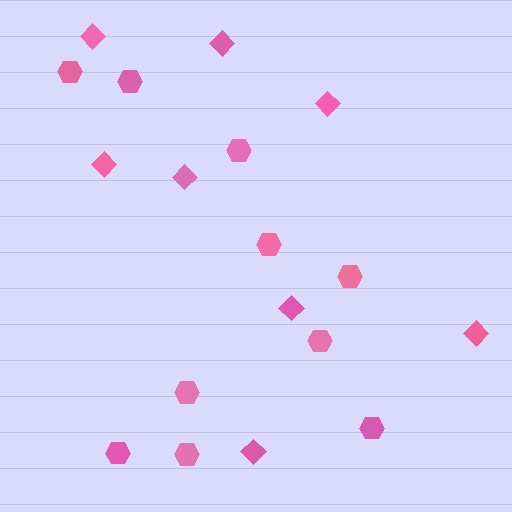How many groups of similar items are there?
There are 2 groups: one group of diamonds (8) and one group of hexagons (10).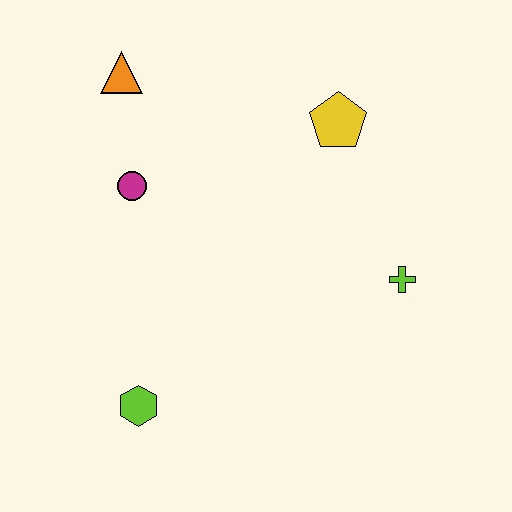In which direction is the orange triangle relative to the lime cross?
The orange triangle is to the left of the lime cross.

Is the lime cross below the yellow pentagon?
Yes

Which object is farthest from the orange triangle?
The lime cross is farthest from the orange triangle.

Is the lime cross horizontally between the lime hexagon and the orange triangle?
No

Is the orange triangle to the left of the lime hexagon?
Yes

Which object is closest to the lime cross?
The yellow pentagon is closest to the lime cross.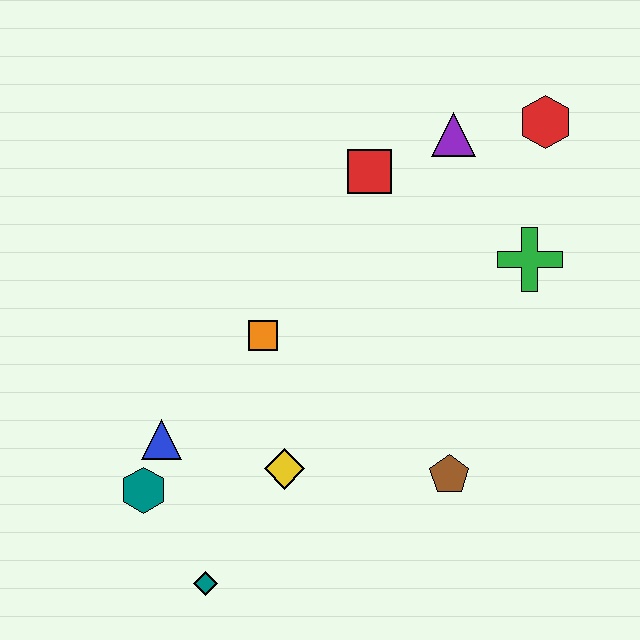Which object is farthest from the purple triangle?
The teal diamond is farthest from the purple triangle.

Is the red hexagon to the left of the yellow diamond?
No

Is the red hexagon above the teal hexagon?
Yes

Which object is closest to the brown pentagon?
The yellow diamond is closest to the brown pentagon.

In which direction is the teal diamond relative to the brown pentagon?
The teal diamond is to the left of the brown pentagon.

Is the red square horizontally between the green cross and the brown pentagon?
No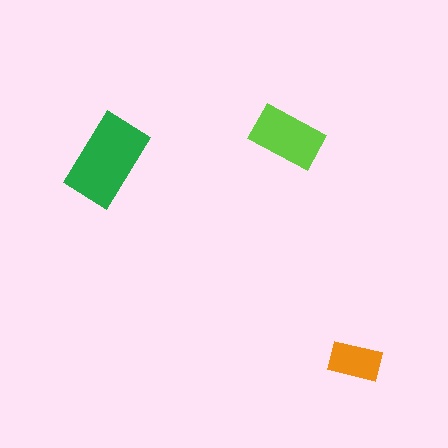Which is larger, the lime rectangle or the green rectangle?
The green one.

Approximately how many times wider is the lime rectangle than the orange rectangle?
About 1.5 times wider.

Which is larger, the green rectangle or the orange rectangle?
The green one.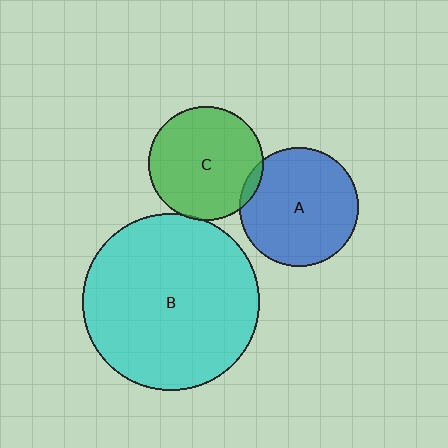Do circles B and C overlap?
Yes.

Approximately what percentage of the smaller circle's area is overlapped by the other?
Approximately 5%.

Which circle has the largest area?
Circle B (cyan).